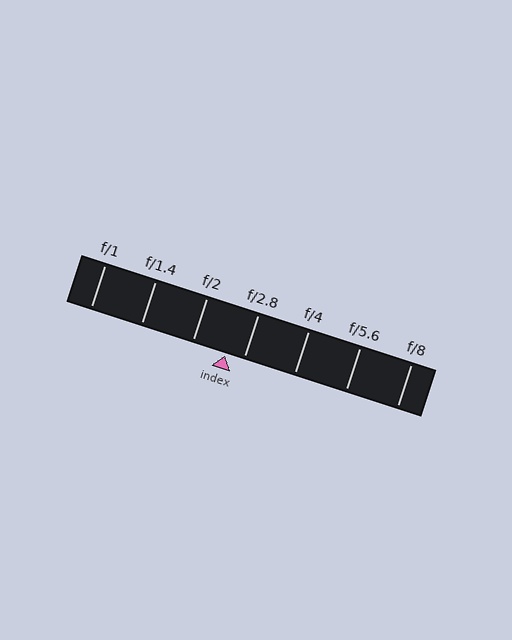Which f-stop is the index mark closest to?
The index mark is closest to f/2.8.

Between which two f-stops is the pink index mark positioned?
The index mark is between f/2 and f/2.8.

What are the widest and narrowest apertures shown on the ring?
The widest aperture shown is f/1 and the narrowest is f/8.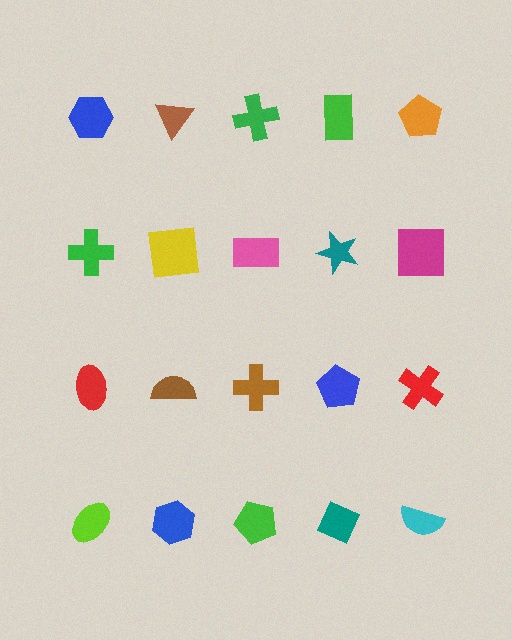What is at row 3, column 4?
A blue pentagon.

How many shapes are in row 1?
5 shapes.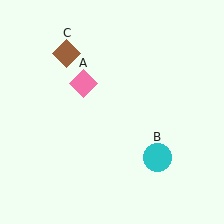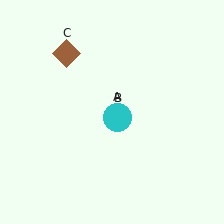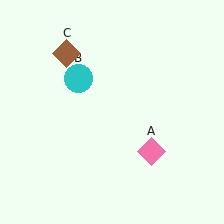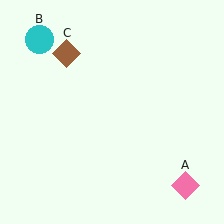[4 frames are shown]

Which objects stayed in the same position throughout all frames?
Brown diamond (object C) remained stationary.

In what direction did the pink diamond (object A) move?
The pink diamond (object A) moved down and to the right.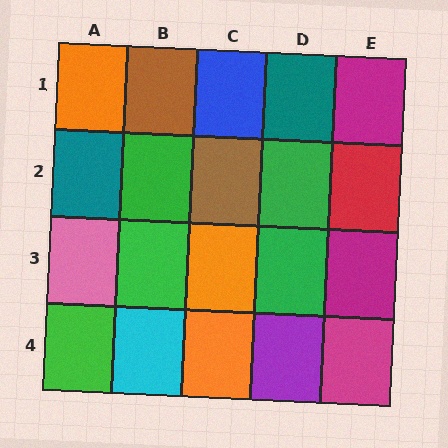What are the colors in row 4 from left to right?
Green, cyan, orange, purple, magenta.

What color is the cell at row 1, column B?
Brown.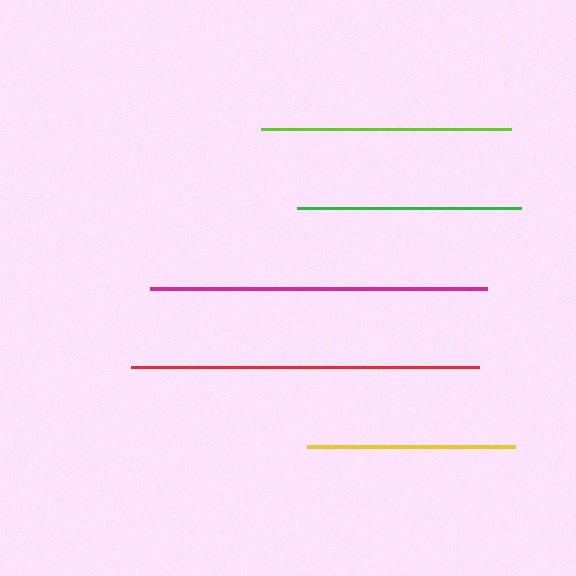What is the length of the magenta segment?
The magenta segment is approximately 337 pixels long.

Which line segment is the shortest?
The yellow line is the shortest at approximately 208 pixels.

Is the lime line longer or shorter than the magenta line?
The magenta line is longer than the lime line.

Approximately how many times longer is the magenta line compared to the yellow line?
The magenta line is approximately 1.6 times the length of the yellow line.